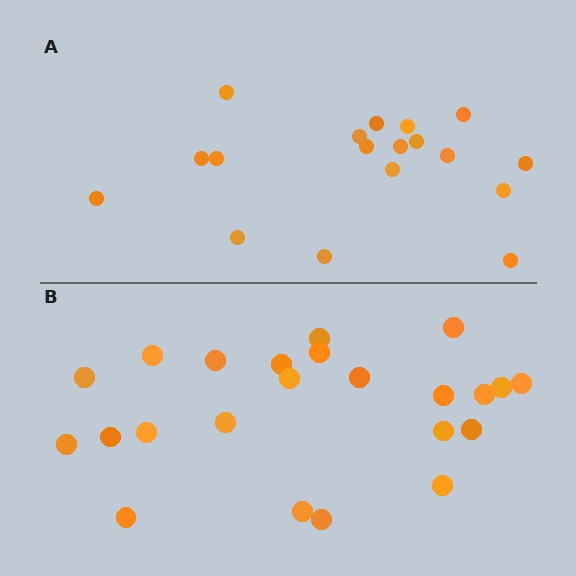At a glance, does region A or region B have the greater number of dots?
Region B (the bottom region) has more dots.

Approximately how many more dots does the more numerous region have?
Region B has about 5 more dots than region A.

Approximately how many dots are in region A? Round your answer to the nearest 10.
About 20 dots. (The exact count is 18, which rounds to 20.)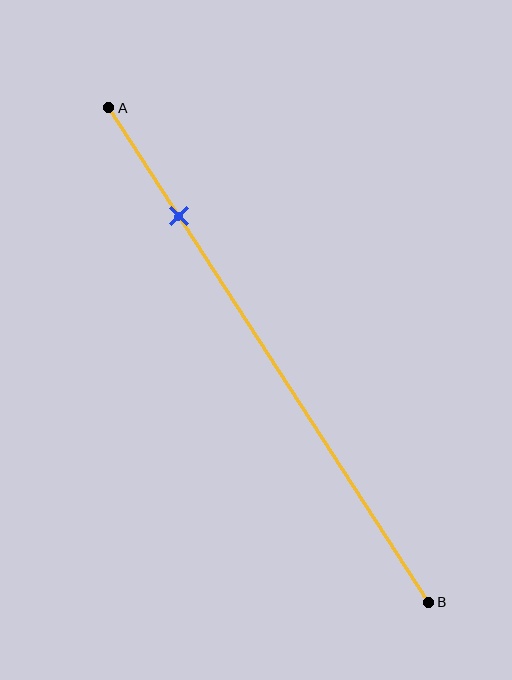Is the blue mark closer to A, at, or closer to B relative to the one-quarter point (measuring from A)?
The blue mark is closer to point A than the one-quarter point of segment AB.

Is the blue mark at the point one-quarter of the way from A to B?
No, the mark is at about 20% from A, not at the 25% one-quarter point.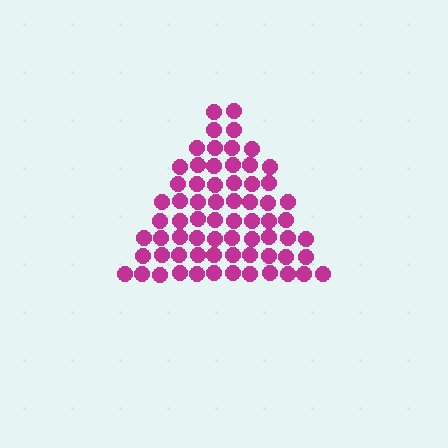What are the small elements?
The small elements are circles.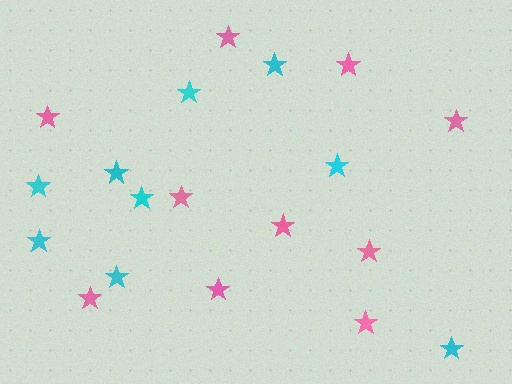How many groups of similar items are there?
There are 2 groups: one group of cyan stars (9) and one group of pink stars (10).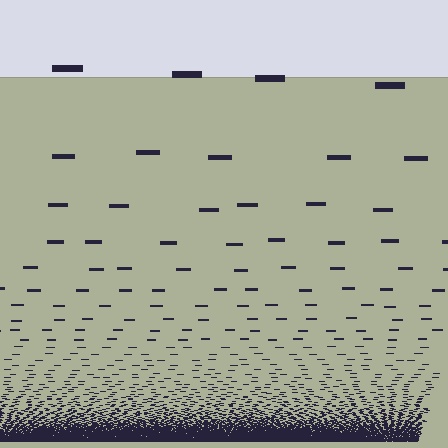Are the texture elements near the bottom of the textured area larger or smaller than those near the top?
Smaller. The gradient is inverted — elements near the bottom are smaller and denser.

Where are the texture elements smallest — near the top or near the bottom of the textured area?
Near the bottom.